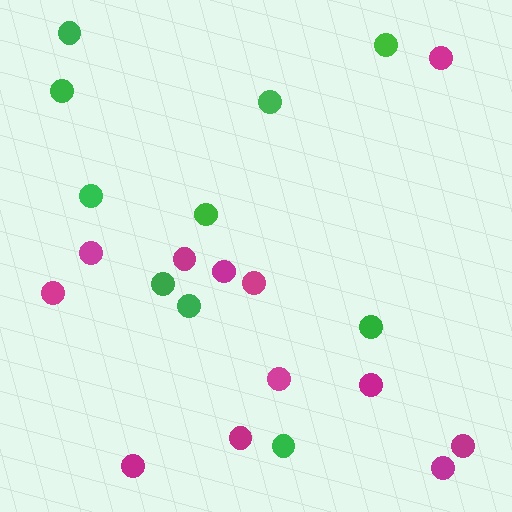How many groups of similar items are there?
There are 2 groups: one group of magenta circles (12) and one group of green circles (10).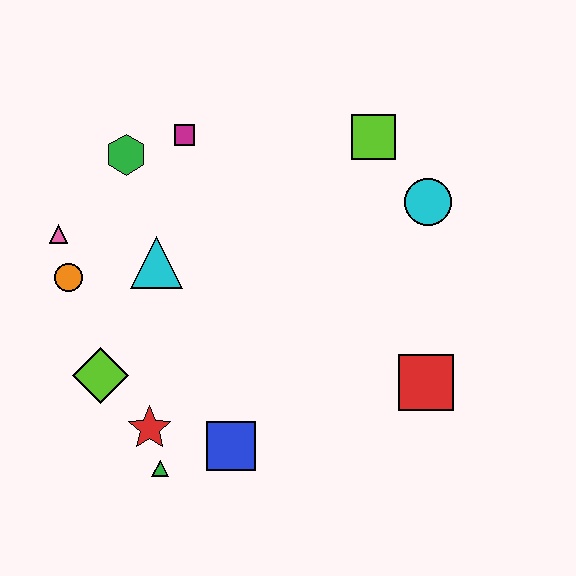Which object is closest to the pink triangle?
The orange circle is closest to the pink triangle.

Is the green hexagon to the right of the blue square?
No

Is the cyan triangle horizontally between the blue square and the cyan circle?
No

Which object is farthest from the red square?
The pink triangle is farthest from the red square.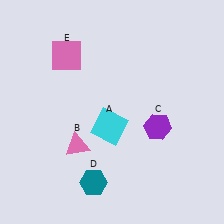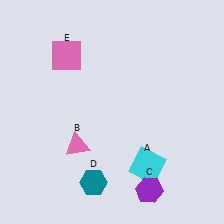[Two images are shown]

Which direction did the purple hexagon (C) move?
The purple hexagon (C) moved down.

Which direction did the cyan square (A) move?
The cyan square (A) moved down.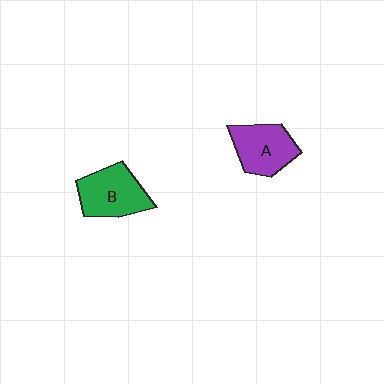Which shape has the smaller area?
Shape A (purple).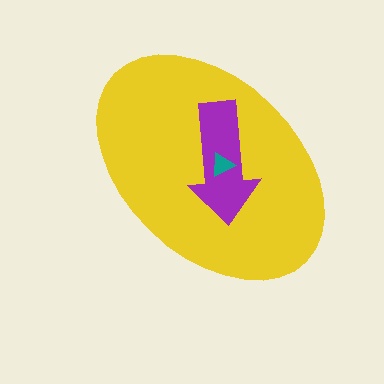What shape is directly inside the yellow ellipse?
The purple arrow.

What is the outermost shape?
The yellow ellipse.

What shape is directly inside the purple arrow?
The teal triangle.